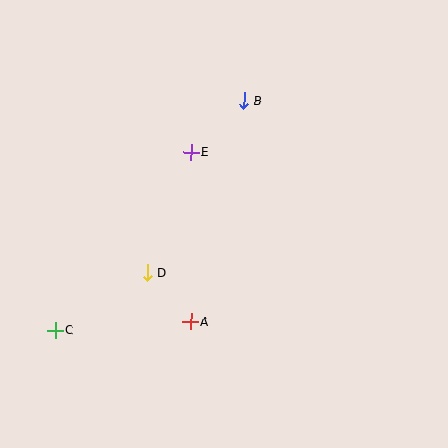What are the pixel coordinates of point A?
Point A is at (191, 321).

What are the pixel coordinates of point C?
Point C is at (55, 330).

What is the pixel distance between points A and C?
The distance between A and C is 136 pixels.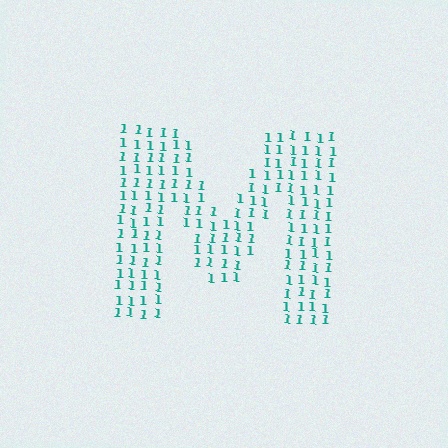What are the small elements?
The small elements are digit 1's.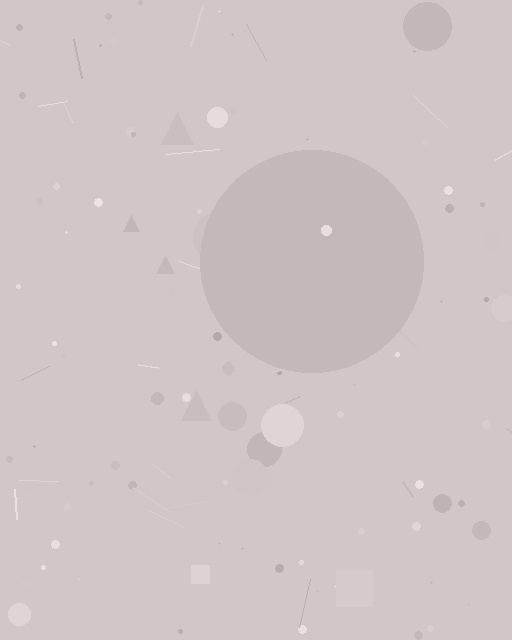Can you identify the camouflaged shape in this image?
The camouflaged shape is a circle.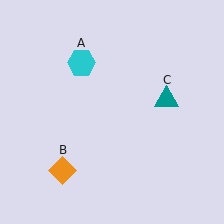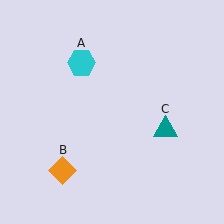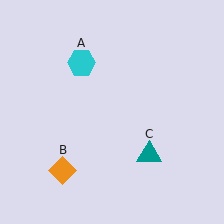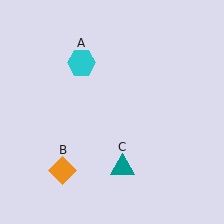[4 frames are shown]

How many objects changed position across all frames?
1 object changed position: teal triangle (object C).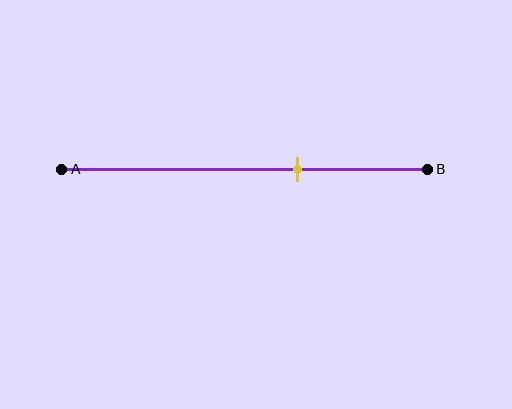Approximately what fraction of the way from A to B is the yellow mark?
The yellow mark is approximately 65% of the way from A to B.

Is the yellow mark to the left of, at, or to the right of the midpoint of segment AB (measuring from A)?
The yellow mark is to the right of the midpoint of segment AB.